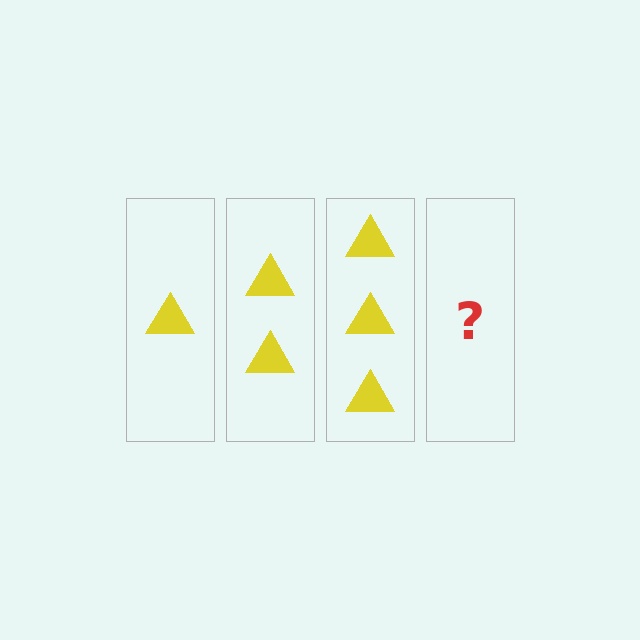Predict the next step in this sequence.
The next step is 4 triangles.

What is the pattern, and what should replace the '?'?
The pattern is that each step adds one more triangle. The '?' should be 4 triangles.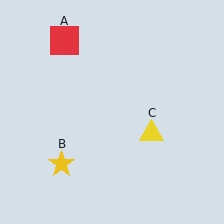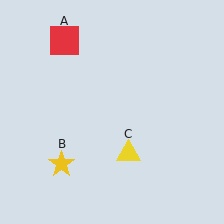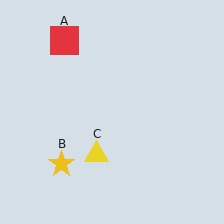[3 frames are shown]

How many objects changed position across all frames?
1 object changed position: yellow triangle (object C).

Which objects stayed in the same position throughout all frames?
Red square (object A) and yellow star (object B) remained stationary.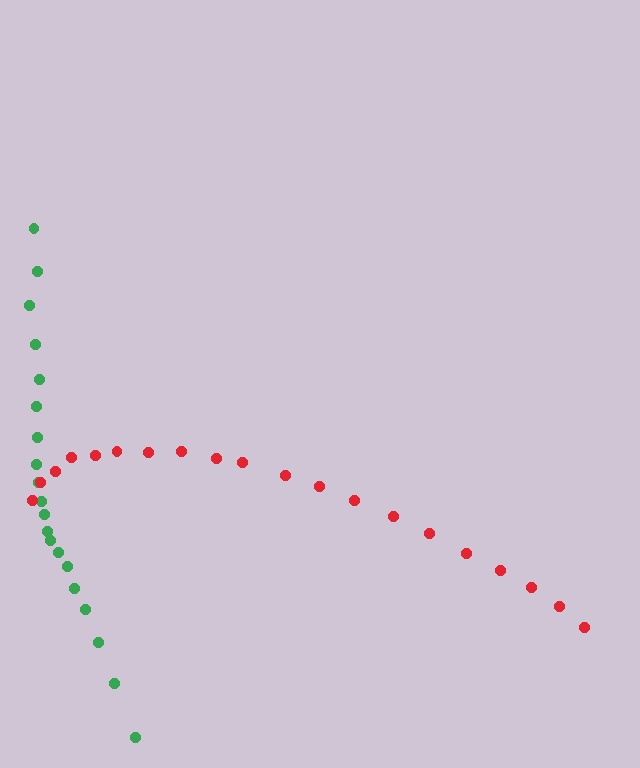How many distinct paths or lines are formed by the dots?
There are 2 distinct paths.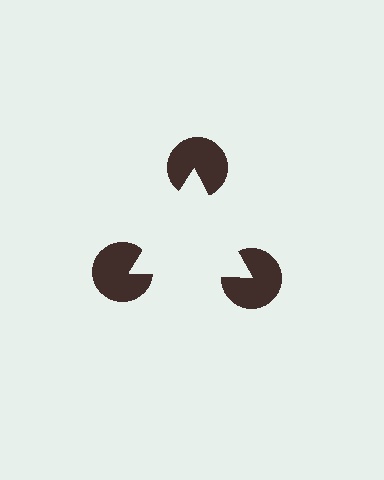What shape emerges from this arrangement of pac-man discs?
An illusory triangle — its edges are inferred from the aligned wedge cuts in the pac-man discs, not physically drawn.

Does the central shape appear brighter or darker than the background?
It typically appears slightly brighter than the background, even though no actual brightness change is drawn.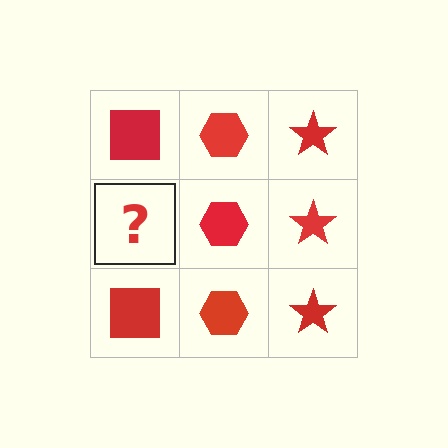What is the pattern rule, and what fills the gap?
The rule is that each column has a consistent shape. The gap should be filled with a red square.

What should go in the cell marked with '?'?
The missing cell should contain a red square.